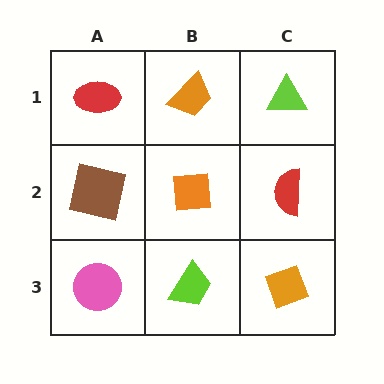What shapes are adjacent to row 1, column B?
An orange square (row 2, column B), a red ellipse (row 1, column A), a lime triangle (row 1, column C).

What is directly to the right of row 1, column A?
An orange trapezoid.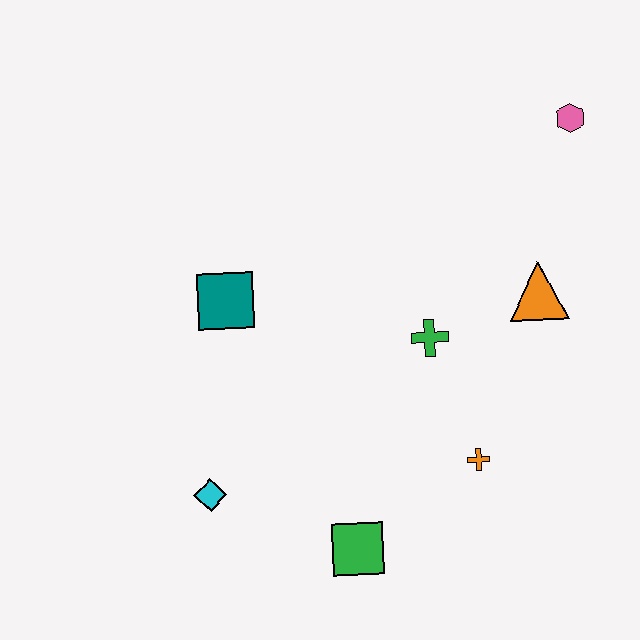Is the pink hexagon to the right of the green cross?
Yes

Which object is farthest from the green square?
The pink hexagon is farthest from the green square.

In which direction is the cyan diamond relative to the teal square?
The cyan diamond is below the teal square.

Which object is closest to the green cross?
The orange triangle is closest to the green cross.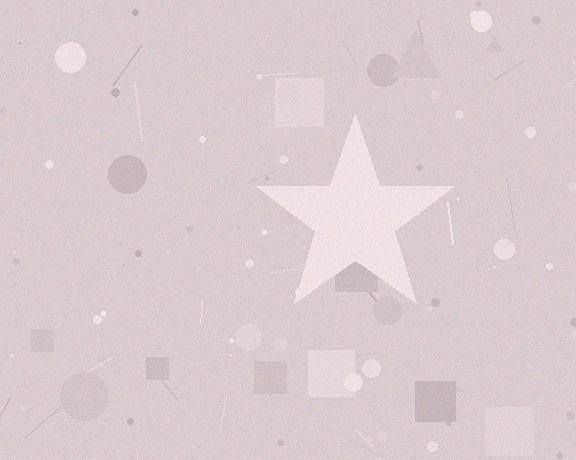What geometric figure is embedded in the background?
A star is embedded in the background.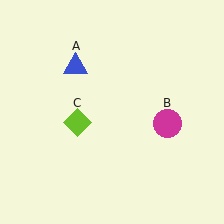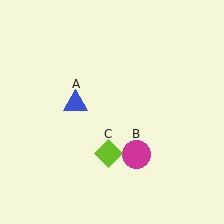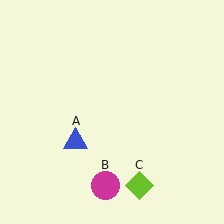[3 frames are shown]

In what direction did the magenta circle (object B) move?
The magenta circle (object B) moved down and to the left.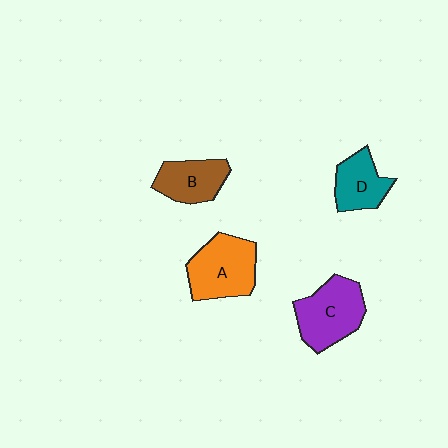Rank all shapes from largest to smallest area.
From largest to smallest: A (orange), C (purple), B (brown), D (teal).